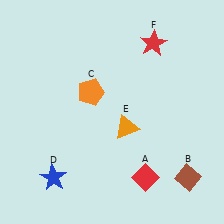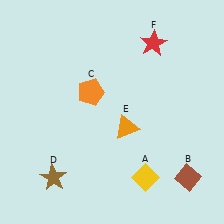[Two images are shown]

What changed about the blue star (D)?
In Image 1, D is blue. In Image 2, it changed to brown.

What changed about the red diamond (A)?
In Image 1, A is red. In Image 2, it changed to yellow.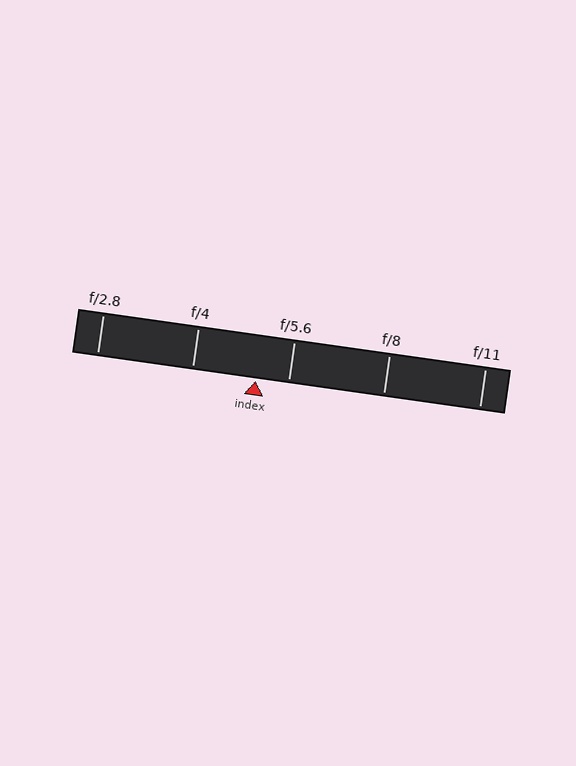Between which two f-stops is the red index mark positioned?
The index mark is between f/4 and f/5.6.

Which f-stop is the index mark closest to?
The index mark is closest to f/5.6.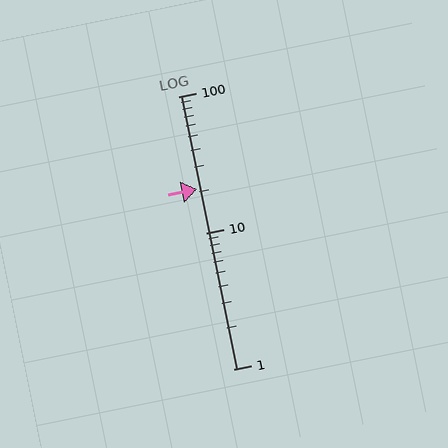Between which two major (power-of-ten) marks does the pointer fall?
The pointer is between 10 and 100.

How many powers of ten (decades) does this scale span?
The scale spans 2 decades, from 1 to 100.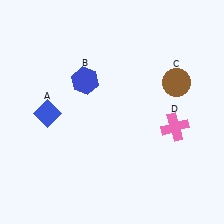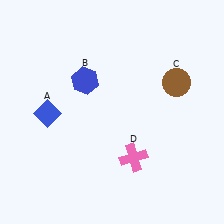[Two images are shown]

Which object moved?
The pink cross (D) moved left.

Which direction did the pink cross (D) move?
The pink cross (D) moved left.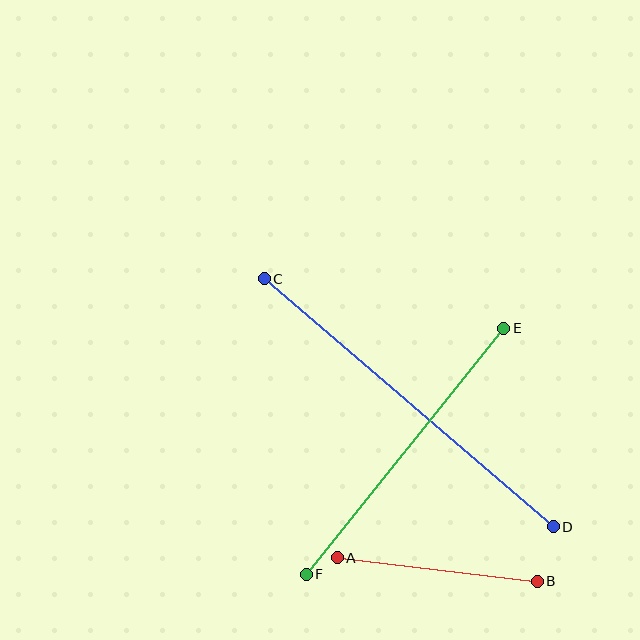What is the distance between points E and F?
The distance is approximately 315 pixels.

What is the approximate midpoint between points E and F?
The midpoint is at approximately (405, 451) pixels.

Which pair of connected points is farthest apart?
Points C and D are farthest apart.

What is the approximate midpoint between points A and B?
The midpoint is at approximately (437, 570) pixels.